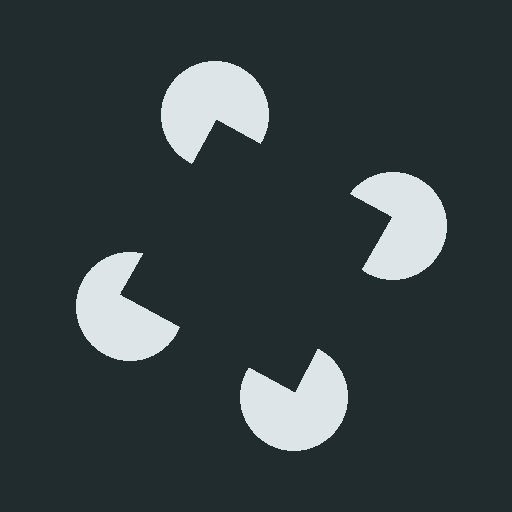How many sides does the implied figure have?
4 sides.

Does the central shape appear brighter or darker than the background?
It typically appears slightly darker than the background, even though no actual brightness change is drawn.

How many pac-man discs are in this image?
There are 4 — one at each vertex of the illusory square.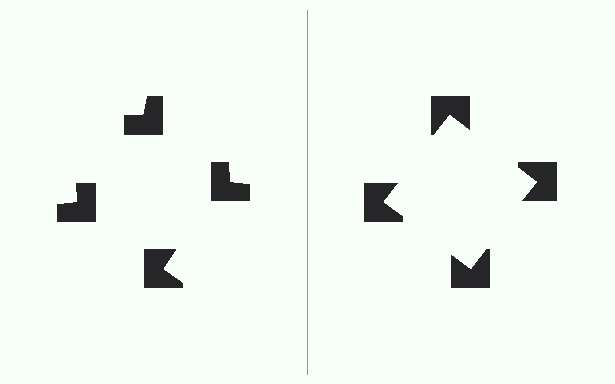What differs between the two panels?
The notched squares are positioned identically on both sides; only the wedge orientations differ. On the right they align to a square; on the left they are misaligned.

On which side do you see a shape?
An illusory square appears on the right side. On the left side the wedge cuts are rotated, so no coherent shape forms.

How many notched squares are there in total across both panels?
8 — 4 on each side.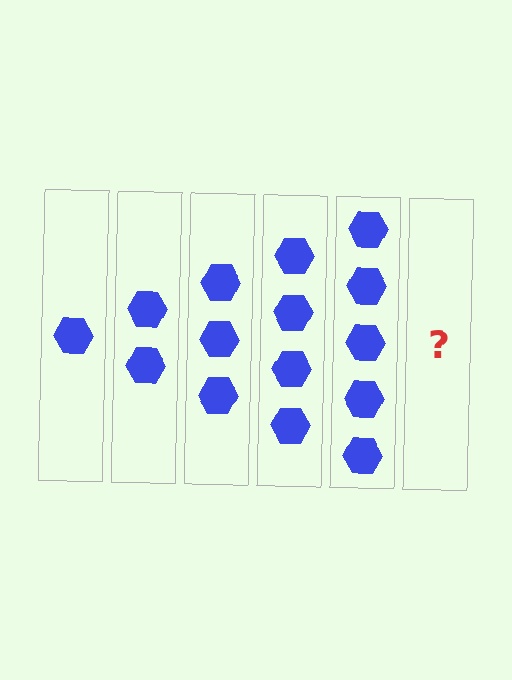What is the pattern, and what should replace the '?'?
The pattern is that each step adds one more hexagon. The '?' should be 6 hexagons.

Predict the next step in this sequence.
The next step is 6 hexagons.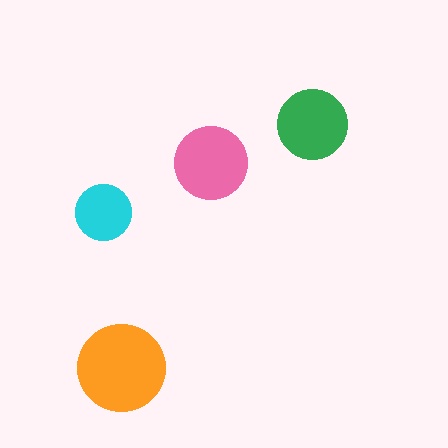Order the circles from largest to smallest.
the orange one, the pink one, the green one, the cyan one.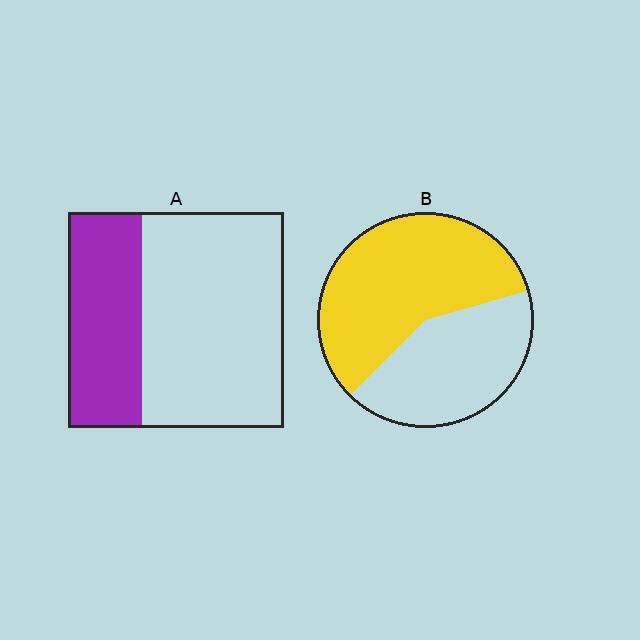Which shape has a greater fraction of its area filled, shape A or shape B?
Shape B.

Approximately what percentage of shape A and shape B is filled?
A is approximately 35% and B is approximately 60%.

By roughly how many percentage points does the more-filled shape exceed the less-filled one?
By roughly 25 percentage points (B over A).